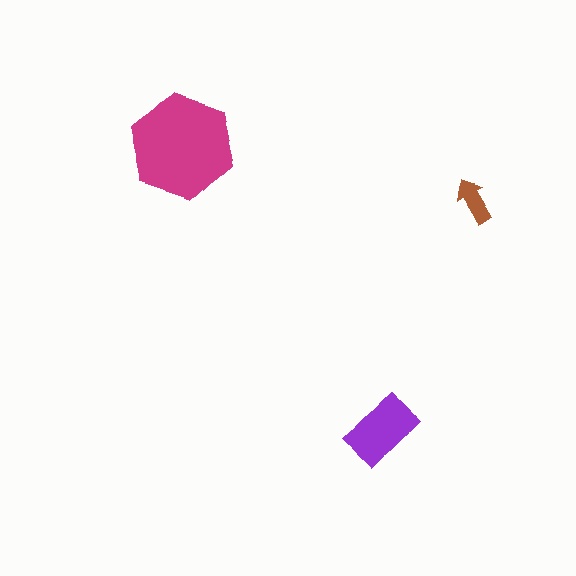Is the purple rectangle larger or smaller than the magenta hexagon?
Smaller.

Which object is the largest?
The magenta hexagon.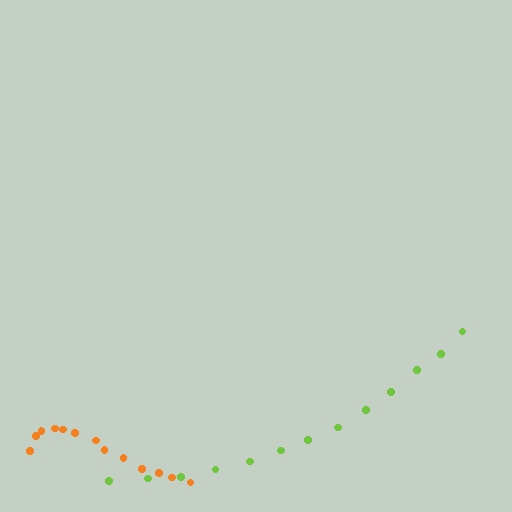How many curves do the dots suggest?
There are 2 distinct paths.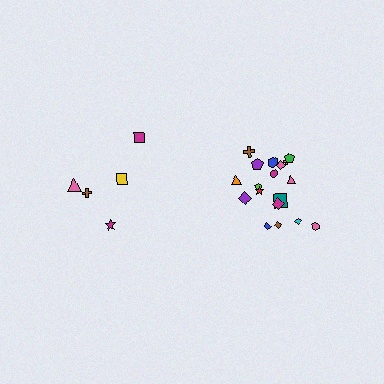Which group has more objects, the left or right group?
The right group.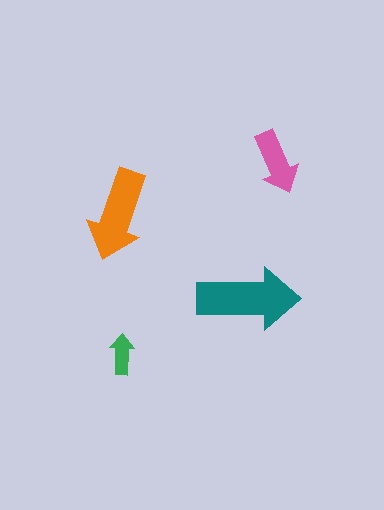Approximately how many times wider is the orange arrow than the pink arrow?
About 1.5 times wider.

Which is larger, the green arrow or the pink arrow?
The pink one.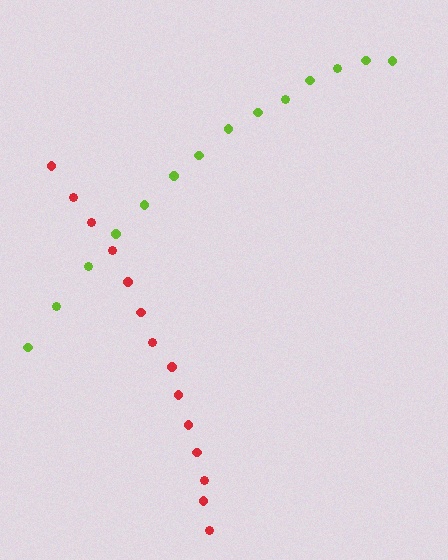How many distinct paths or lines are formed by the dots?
There are 2 distinct paths.